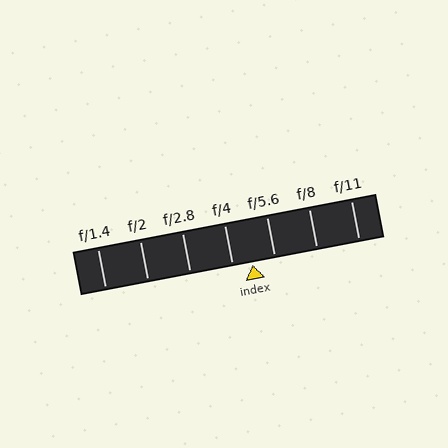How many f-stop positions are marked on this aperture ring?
There are 7 f-stop positions marked.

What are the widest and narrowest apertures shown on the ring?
The widest aperture shown is f/1.4 and the narrowest is f/11.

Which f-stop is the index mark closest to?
The index mark is closest to f/4.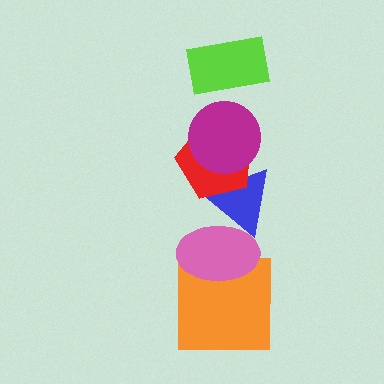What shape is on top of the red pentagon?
The magenta circle is on top of the red pentagon.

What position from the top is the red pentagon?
The red pentagon is 3rd from the top.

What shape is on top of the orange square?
The pink ellipse is on top of the orange square.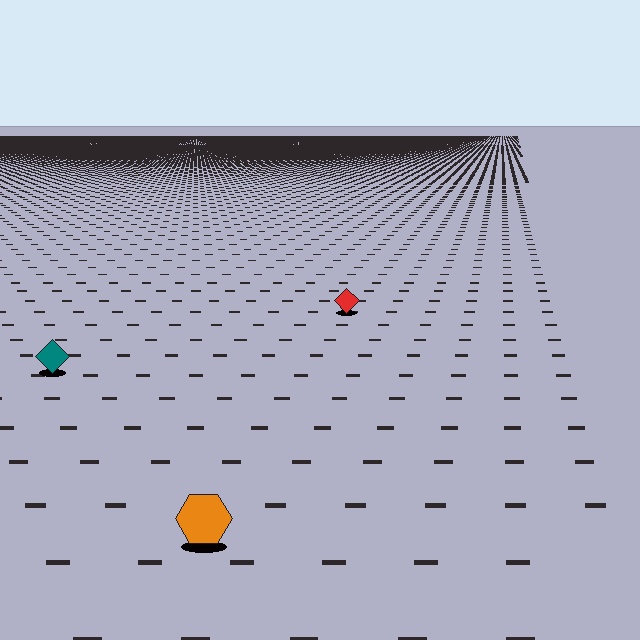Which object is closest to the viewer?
The orange hexagon is closest. The texture marks near it are larger and more spread out.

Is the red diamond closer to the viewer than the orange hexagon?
No. The orange hexagon is closer — you can tell from the texture gradient: the ground texture is coarser near it.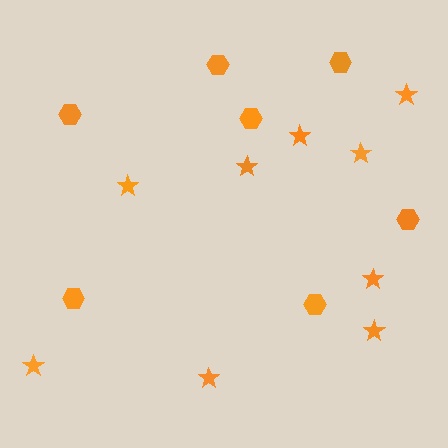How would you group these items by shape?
There are 2 groups: one group of stars (9) and one group of hexagons (7).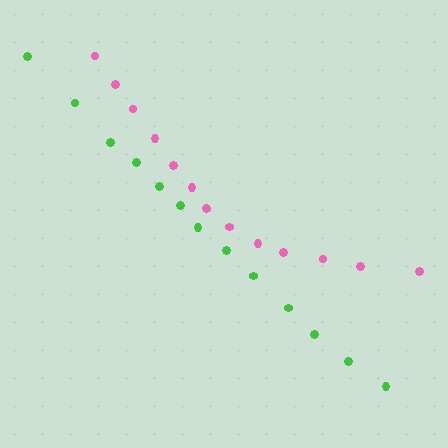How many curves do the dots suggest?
There are 2 distinct paths.